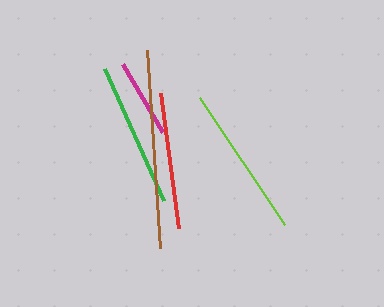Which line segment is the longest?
The brown line is the longest at approximately 198 pixels.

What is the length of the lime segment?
The lime segment is approximately 153 pixels long.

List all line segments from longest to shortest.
From longest to shortest: brown, lime, green, red, magenta.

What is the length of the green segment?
The green segment is approximately 145 pixels long.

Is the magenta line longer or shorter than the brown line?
The brown line is longer than the magenta line.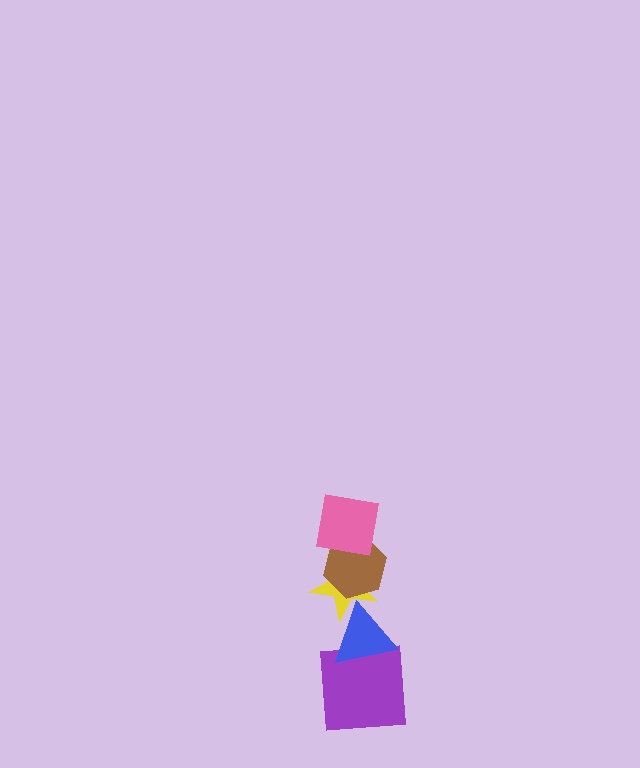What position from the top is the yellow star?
The yellow star is 3rd from the top.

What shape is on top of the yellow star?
The brown hexagon is on top of the yellow star.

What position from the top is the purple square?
The purple square is 5th from the top.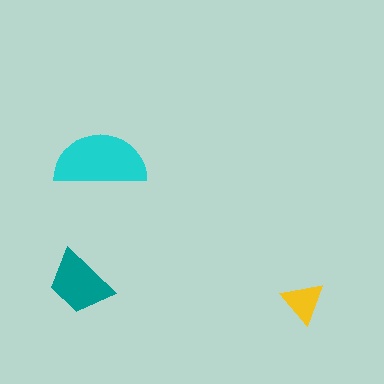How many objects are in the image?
There are 3 objects in the image.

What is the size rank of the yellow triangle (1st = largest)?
3rd.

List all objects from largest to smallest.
The cyan semicircle, the teal trapezoid, the yellow triangle.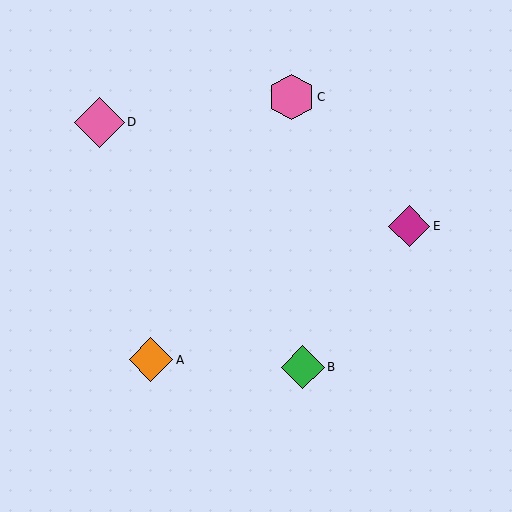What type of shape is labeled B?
Shape B is a green diamond.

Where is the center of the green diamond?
The center of the green diamond is at (303, 367).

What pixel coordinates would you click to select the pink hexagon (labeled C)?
Click at (291, 97) to select the pink hexagon C.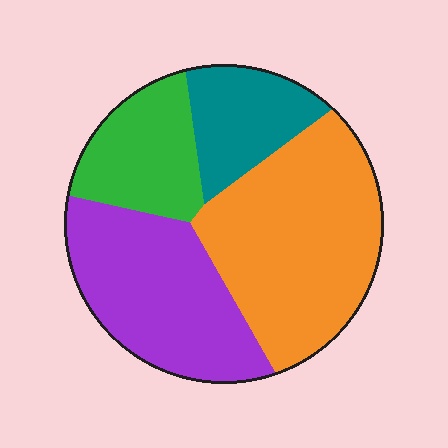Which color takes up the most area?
Orange, at roughly 40%.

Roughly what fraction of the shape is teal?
Teal covers roughly 15% of the shape.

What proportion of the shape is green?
Green covers roughly 15% of the shape.